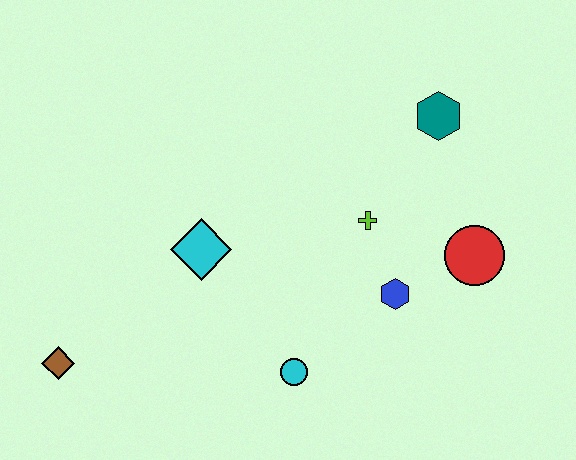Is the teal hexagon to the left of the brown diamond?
No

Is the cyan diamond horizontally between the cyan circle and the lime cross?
No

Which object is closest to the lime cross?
The blue hexagon is closest to the lime cross.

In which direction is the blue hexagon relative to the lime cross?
The blue hexagon is below the lime cross.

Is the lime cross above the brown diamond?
Yes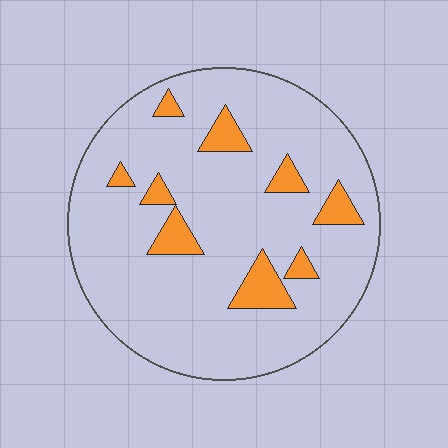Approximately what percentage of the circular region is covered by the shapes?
Approximately 10%.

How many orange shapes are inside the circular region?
9.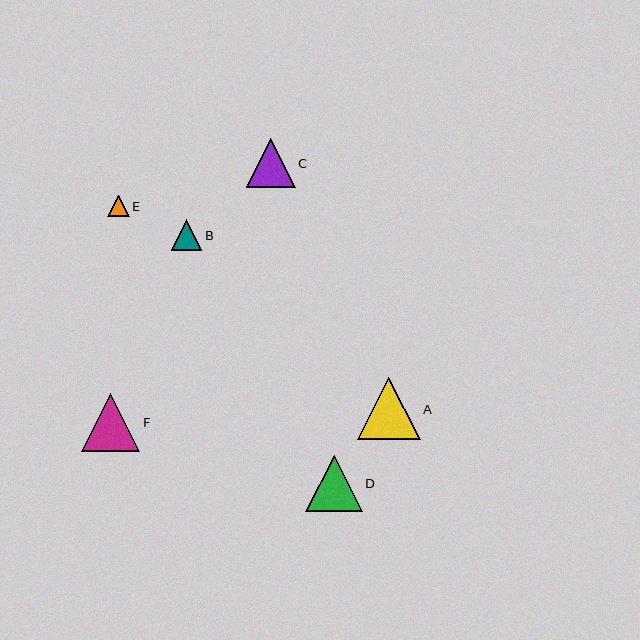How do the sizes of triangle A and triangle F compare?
Triangle A and triangle F are approximately the same size.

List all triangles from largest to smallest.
From largest to smallest: A, F, D, C, B, E.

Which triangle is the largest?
Triangle A is the largest with a size of approximately 63 pixels.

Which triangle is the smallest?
Triangle E is the smallest with a size of approximately 22 pixels.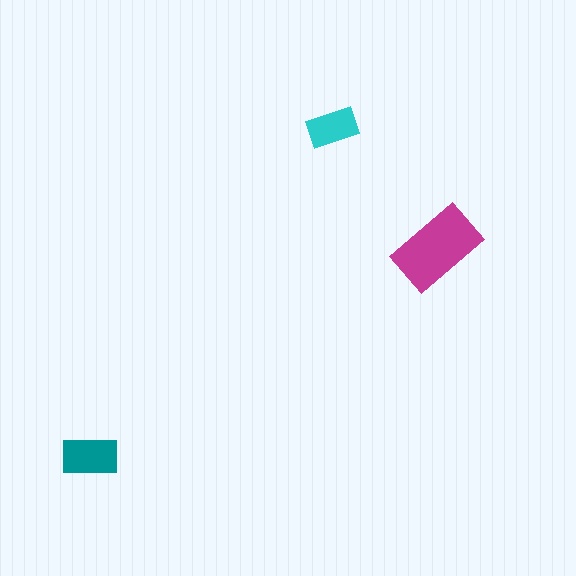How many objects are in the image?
There are 3 objects in the image.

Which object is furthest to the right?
The magenta rectangle is rightmost.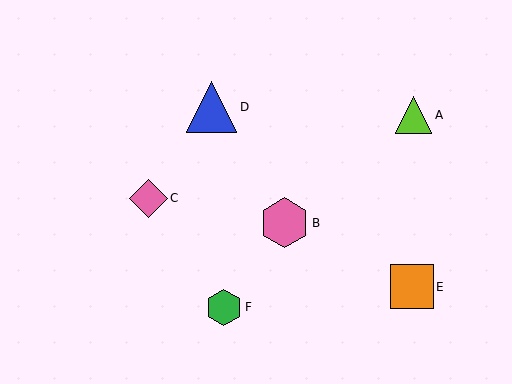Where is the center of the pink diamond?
The center of the pink diamond is at (148, 198).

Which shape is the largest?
The blue triangle (labeled D) is the largest.